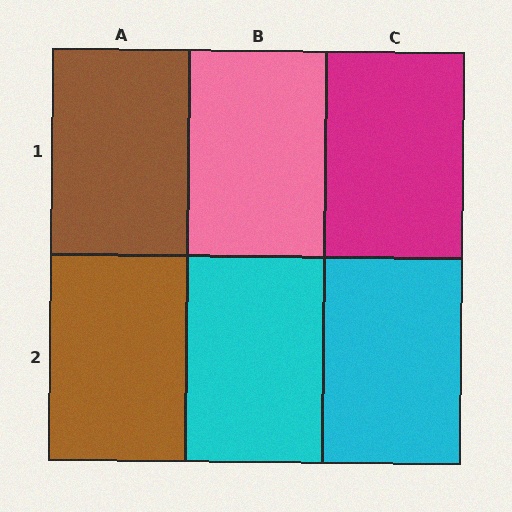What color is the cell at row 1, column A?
Brown.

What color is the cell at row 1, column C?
Magenta.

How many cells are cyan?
2 cells are cyan.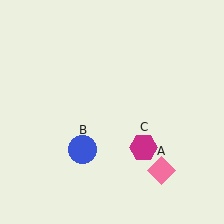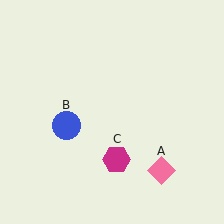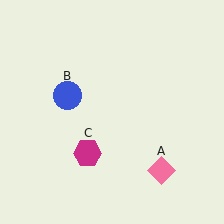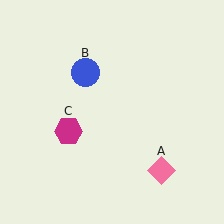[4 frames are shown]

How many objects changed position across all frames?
2 objects changed position: blue circle (object B), magenta hexagon (object C).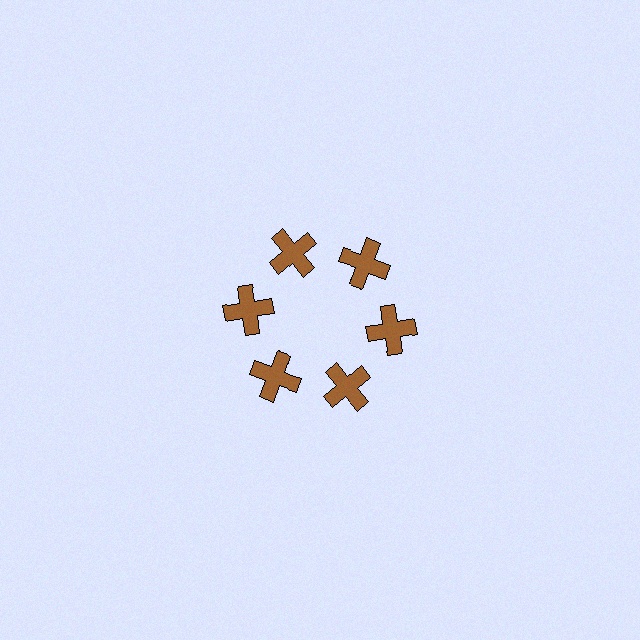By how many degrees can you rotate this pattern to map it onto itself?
The pattern maps onto itself every 60 degrees of rotation.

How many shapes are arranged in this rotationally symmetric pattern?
There are 6 shapes, arranged in 6 groups of 1.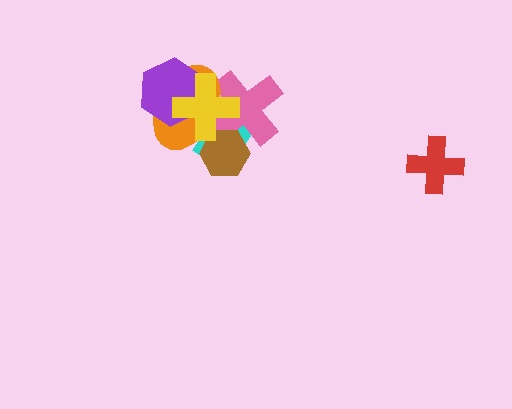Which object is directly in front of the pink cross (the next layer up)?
The brown hexagon is directly in front of the pink cross.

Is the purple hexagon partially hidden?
Yes, it is partially covered by another shape.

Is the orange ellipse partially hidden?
Yes, it is partially covered by another shape.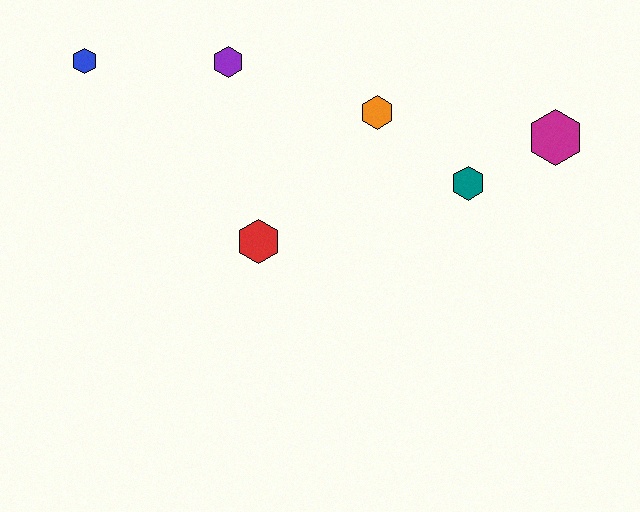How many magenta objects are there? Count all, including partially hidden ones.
There is 1 magenta object.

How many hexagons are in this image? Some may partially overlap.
There are 6 hexagons.